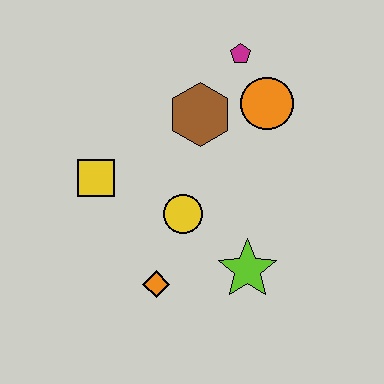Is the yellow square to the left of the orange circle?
Yes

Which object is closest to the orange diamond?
The yellow circle is closest to the orange diamond.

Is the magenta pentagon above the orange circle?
Yes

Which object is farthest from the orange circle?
The orange diamond is farthest from the orange circle.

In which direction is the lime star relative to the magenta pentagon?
The lime star is below the magenta pentagon.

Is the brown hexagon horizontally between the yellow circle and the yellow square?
No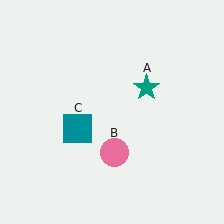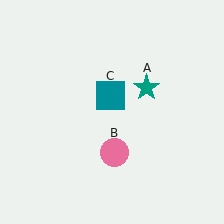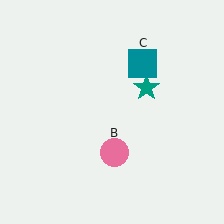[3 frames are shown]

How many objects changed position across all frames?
1 object changed position: teal square (object C).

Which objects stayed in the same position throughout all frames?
Teal star (object A) and pink circle (object B) remained stationary.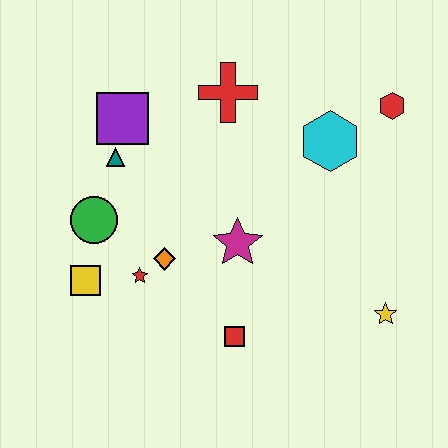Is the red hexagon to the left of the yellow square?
No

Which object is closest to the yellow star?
The red square is closest to the yellow star.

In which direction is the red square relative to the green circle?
The red square is to the right of the green circle.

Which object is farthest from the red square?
The red hexagon is farthest from the red square.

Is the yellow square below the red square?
No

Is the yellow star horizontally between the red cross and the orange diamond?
No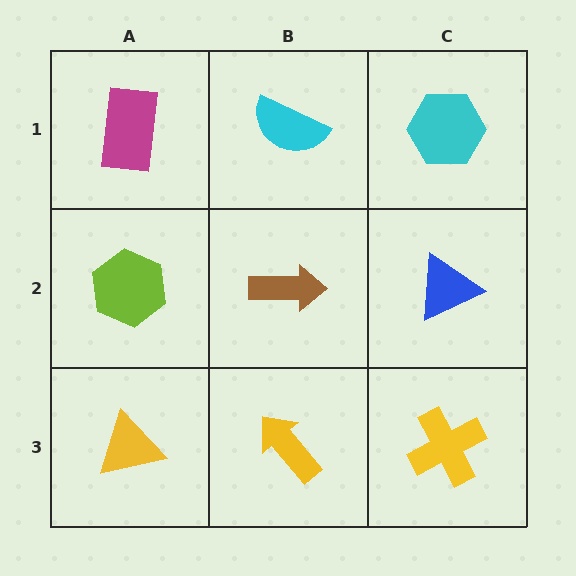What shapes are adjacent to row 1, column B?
A brown arrow (row 2, column B), a magenta rectangle (row 1, column A), a cyan hexagon (row 1, column C).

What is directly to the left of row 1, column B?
A magenta rectangle.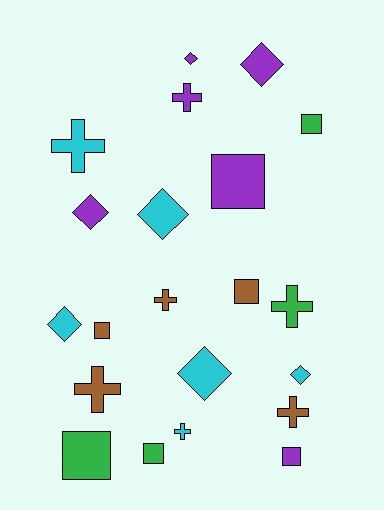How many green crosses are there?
There is 1 green cross.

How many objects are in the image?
There are 21 objects.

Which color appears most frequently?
Cyan, with 6 objects.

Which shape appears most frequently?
Square, with 7 objects.